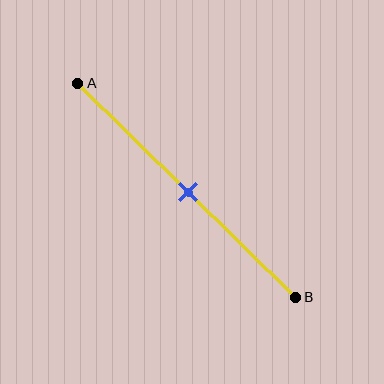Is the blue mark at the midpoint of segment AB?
Yes, the mark is approximately at the midpoint.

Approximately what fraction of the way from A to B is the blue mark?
The blue mark is approximately 50% of the way from A to B.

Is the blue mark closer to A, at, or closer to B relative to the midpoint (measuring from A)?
The blue mark is approximately at the midpoint of segment AB.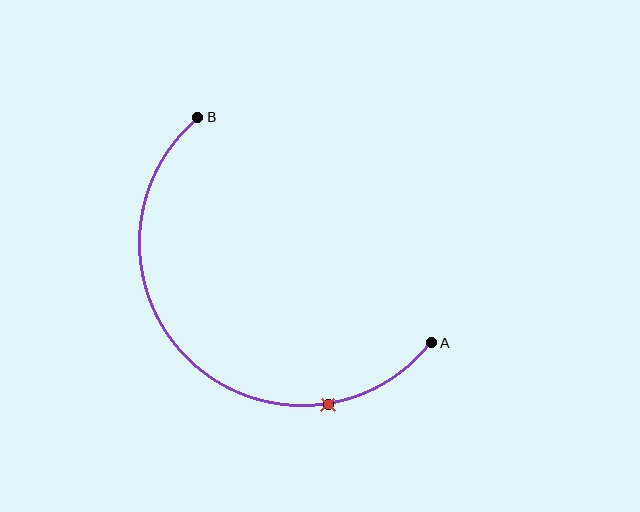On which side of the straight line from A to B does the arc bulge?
The arc bulges below and to the left of the straight line connecting A and B.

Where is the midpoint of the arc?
The arc midpoint is the point on the curve farthest from the straight line joining A and B. It sits below and to the left of that line.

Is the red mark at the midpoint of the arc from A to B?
No. The red mark lies on the arc but is closer to endpoint A. The arc midpoint would be at the point on the curve equidistant along the arc from both A and B.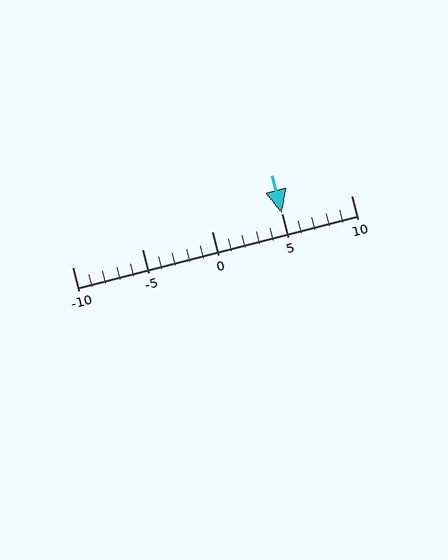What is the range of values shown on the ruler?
The ruler shows values from -10 to 10.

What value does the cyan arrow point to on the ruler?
The cyan arrow points to approximately 5.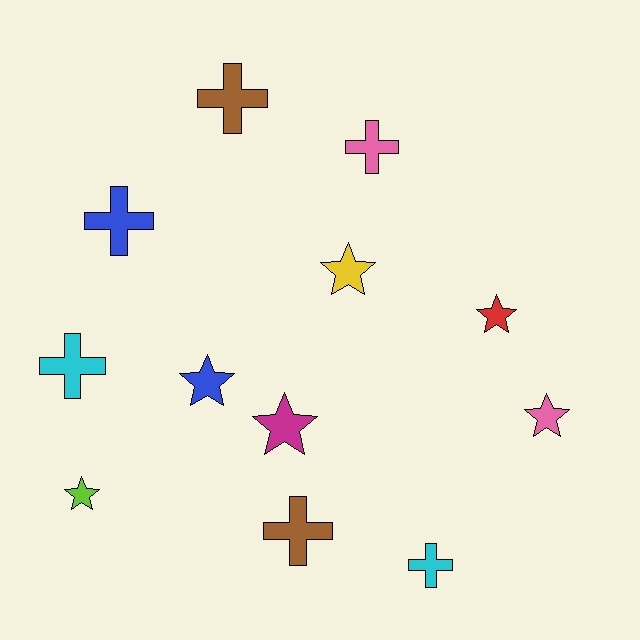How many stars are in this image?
There are 6 stars.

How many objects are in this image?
There are 12 objects.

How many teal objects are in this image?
There are no teal objects.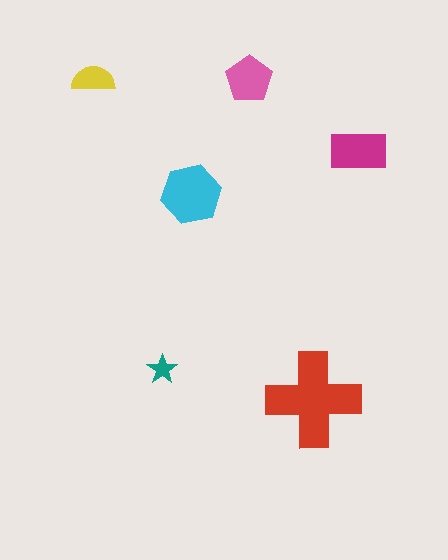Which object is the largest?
The red cross.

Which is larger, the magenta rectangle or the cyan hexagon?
The cyan hexagon.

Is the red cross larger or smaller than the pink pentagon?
Larger.